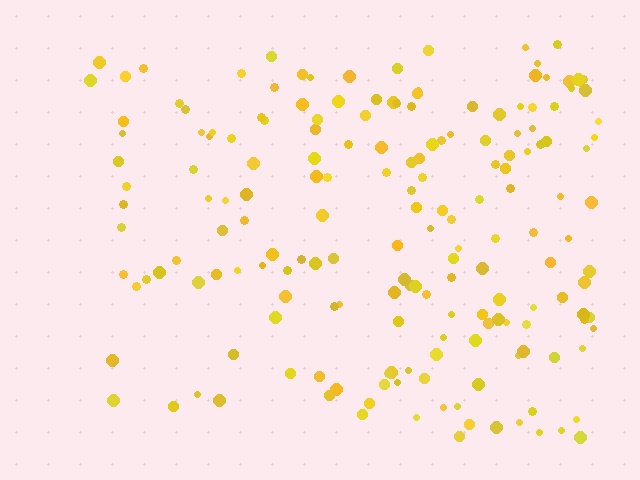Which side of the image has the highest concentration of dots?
The right.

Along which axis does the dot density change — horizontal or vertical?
Horizontal.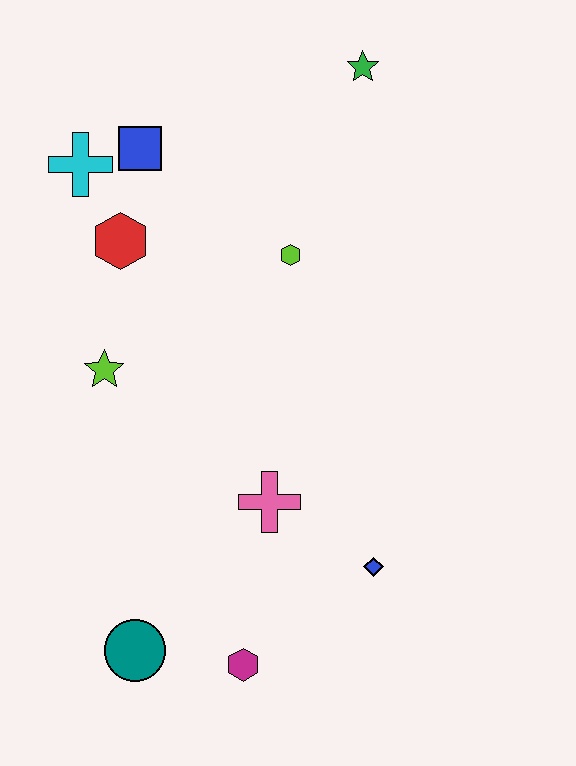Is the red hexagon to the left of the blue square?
Yes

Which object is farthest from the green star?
The teal circle is farthest from the green star.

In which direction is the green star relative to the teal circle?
The green star is above the teal circle.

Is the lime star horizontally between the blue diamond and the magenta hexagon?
No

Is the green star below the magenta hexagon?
No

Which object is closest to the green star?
The lime hexagon is closest to the green star.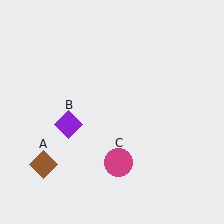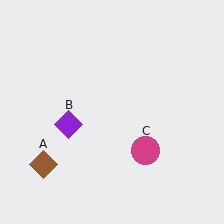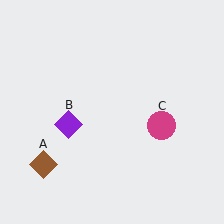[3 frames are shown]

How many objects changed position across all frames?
1 object changed position: magenta circle (object C).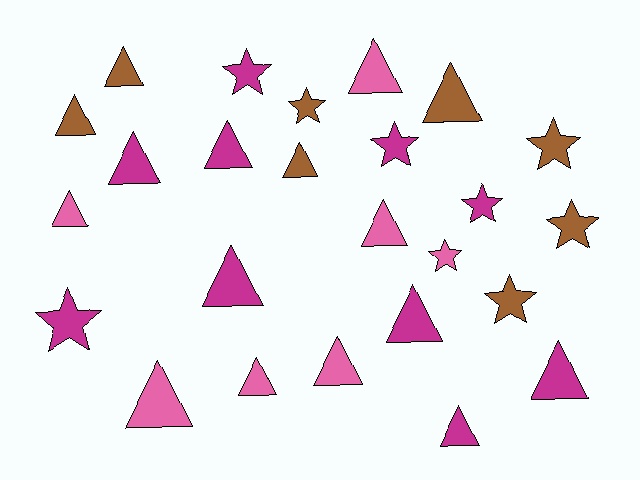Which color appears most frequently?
Magenta, with 10 objects.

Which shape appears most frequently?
Triangle, with 16 objects.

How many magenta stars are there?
There are 4 magenta stars.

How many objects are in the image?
There are 25 objects.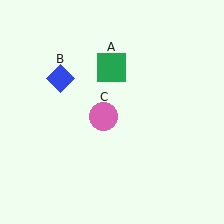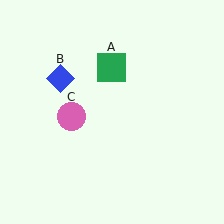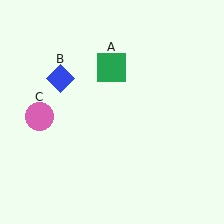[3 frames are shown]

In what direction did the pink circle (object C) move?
The pink circle (object C) moved left.